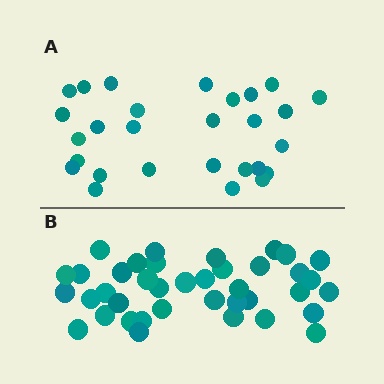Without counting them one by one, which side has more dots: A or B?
Region B (the bottom region) has more dots.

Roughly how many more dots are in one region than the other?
Region B has roughly 12 or so more dots than region A.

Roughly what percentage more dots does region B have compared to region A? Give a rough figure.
About 40% more.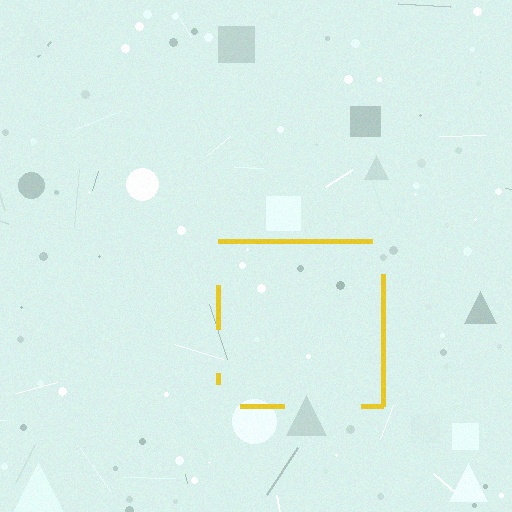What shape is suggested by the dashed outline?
The dashed outline suggests a square.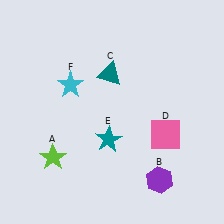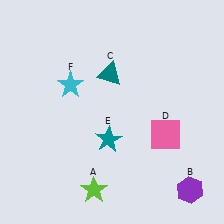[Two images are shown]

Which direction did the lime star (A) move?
The lime star (A) moved right.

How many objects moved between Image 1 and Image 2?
2 objects moved between the two images.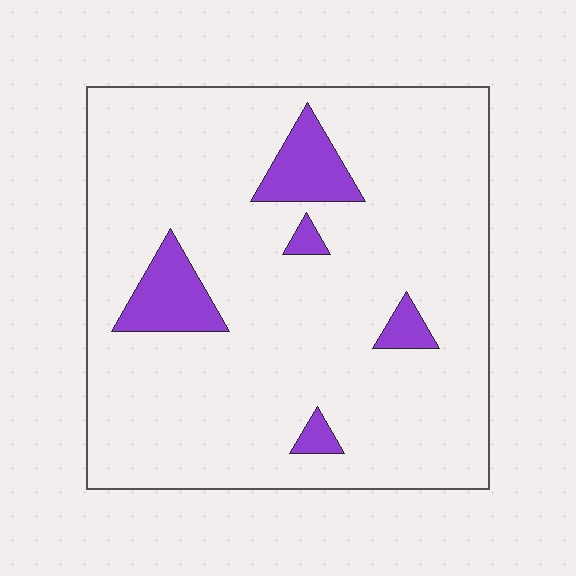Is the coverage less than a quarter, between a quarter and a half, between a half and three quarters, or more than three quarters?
Less than a quarter.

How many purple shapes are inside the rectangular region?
5.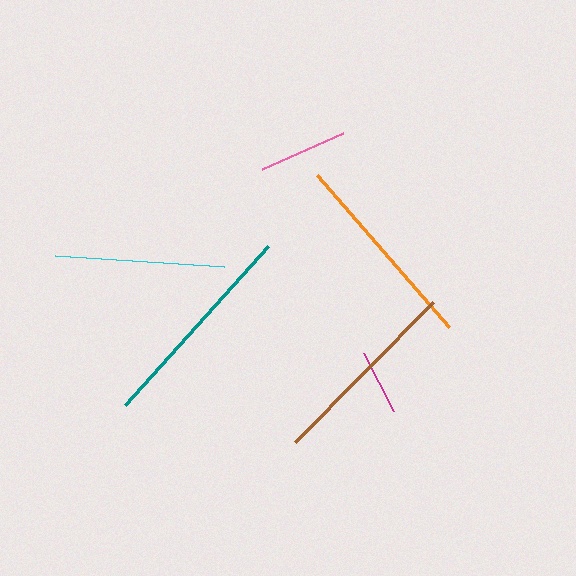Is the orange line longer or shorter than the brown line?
The orange line is longer than the brown line.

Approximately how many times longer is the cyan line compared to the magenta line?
The cyan line is approximately 2.6 times the length of the magenta line.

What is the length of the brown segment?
The brown segment is approximately 196 pixels long.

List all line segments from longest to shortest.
From longest to shortest: teal, orange, brown, cyan, pink, magenta.